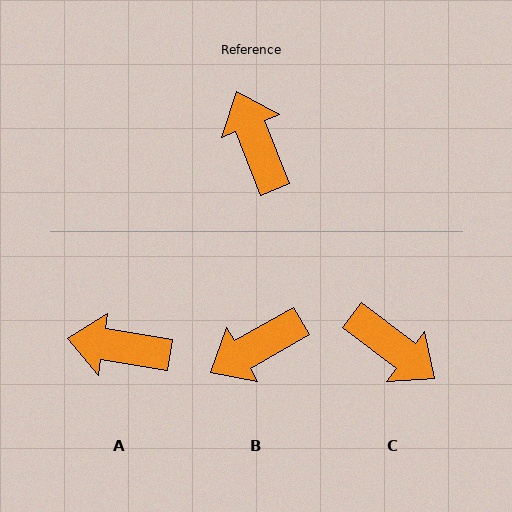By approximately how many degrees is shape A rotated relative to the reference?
Approximately 60 degrees counter-clockwise.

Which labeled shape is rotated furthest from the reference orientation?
C, about 149 degrees away.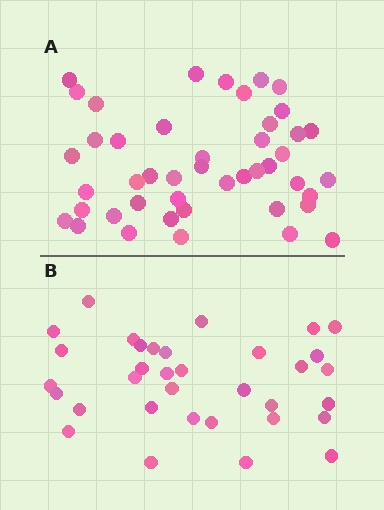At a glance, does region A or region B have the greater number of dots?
Region A (the top region) has more dots.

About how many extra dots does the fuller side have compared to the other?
Region A has roughly 12 or so more dots than region B.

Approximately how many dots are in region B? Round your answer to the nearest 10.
About 30 dots. (The exact count is 34, which rounds to 30.)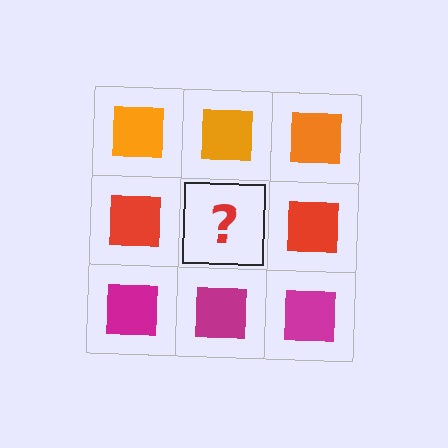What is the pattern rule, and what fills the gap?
The rule is that each row has a consistent color. The gap should be filled with a red square.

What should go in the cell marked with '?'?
The missing cell should contain a red square.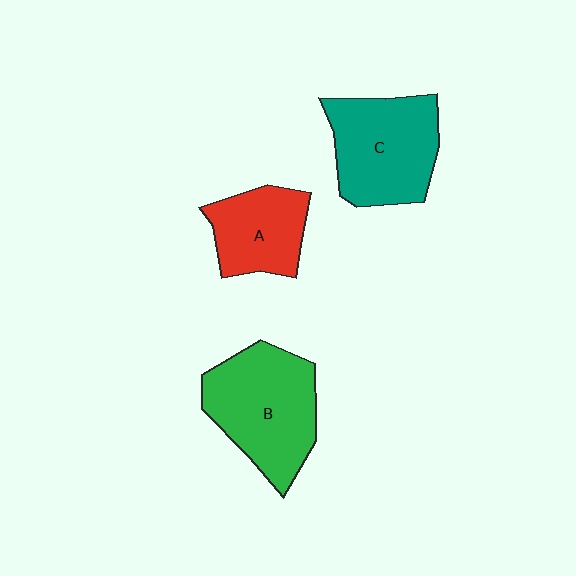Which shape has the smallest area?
Shape A (red).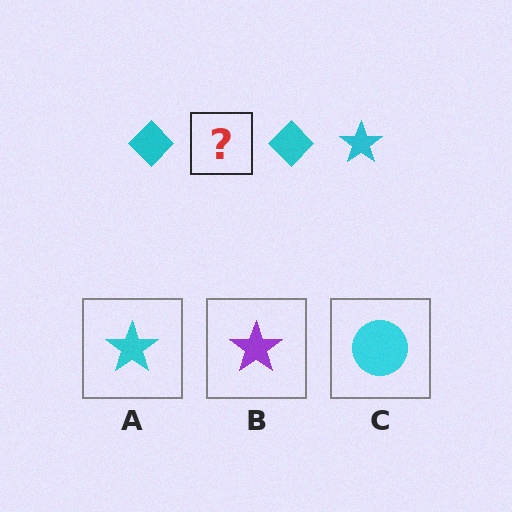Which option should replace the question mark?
Option A.